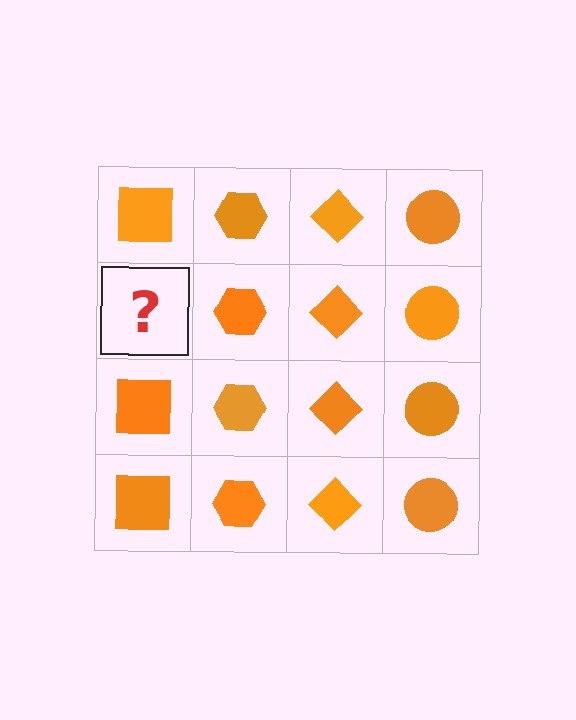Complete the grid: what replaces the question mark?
The question mark should be replaced with an orange square.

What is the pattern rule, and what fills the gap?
The rule is that each column has a consistent shape. The gap should be filled with an orange square.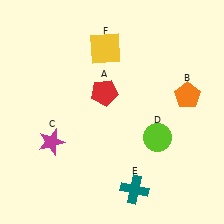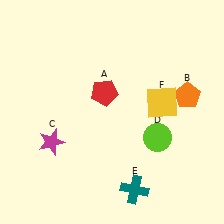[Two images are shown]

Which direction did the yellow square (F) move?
The yellow square (F) moved right.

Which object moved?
The yellow square (F) moved right.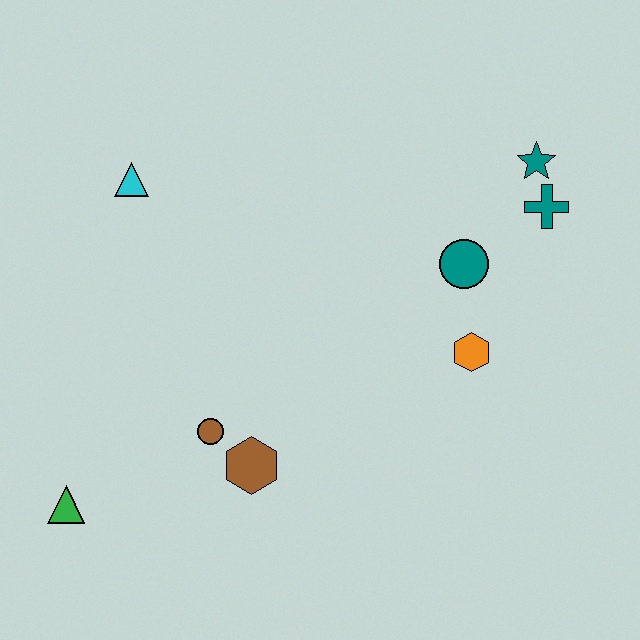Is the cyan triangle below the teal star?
Yes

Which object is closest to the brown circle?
The brown hexagon is closest to the brown circle.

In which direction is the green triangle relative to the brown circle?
The green triangle is to the left of the brown circle.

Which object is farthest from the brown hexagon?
The teal star is farthest from the brown hexagon.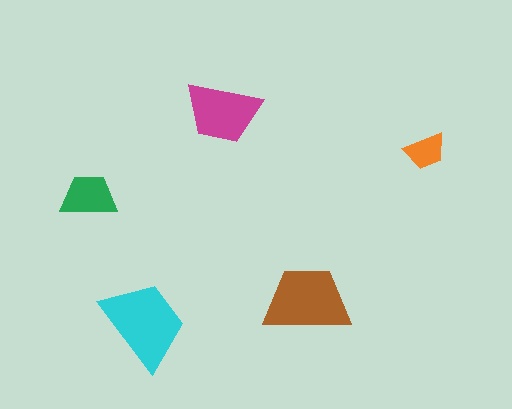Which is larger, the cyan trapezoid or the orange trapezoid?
The cyan one.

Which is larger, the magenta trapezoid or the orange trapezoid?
The magenta one.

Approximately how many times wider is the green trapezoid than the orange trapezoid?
About 1.5 times wider.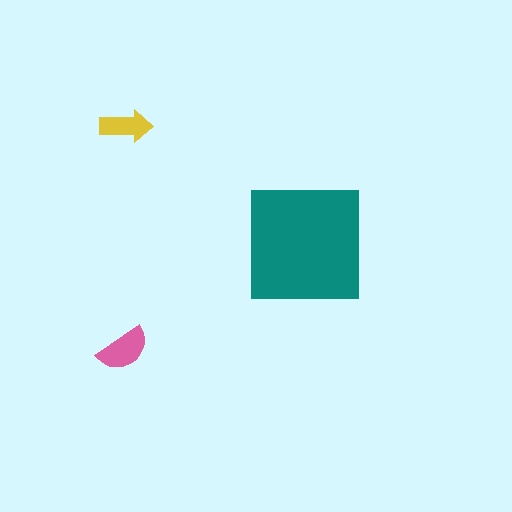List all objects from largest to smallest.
The teal square, the pink semicircle, the yellow arrow.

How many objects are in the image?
There are 3 objects in the image.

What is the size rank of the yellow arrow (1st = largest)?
3rd.